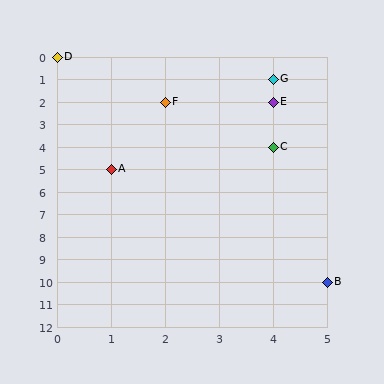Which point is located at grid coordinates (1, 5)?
Point A is at (1, 5).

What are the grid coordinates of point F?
Point F is at grid coordinates (2, 2).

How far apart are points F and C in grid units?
Points F and C are 2 columns and 2 rows apart (about 2.8 grid units diagonally).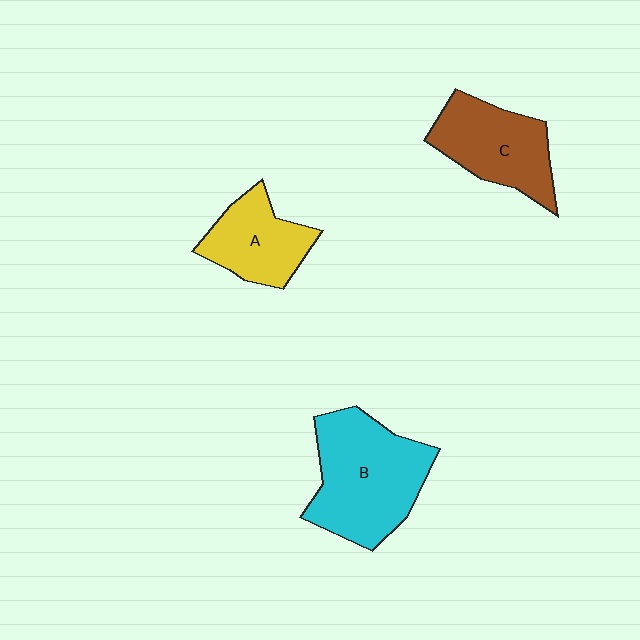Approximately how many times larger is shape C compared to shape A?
Approximately 1.2 times.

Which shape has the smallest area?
Shape A (yellow).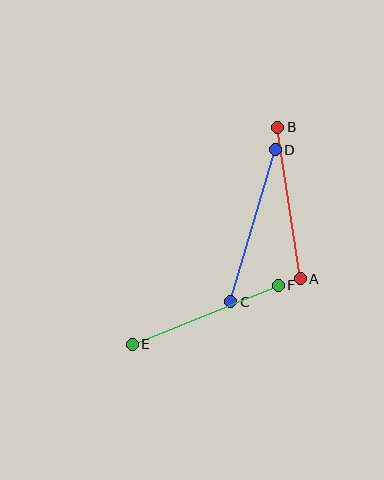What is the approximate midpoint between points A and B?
The midpoint is at approximately (289, 203) pixels.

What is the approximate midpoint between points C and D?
The midpoint is at approximately (253, 226) pixels.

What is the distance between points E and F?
The distance is approximately 158 pixels.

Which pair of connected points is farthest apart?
Points C and D are farthest apart.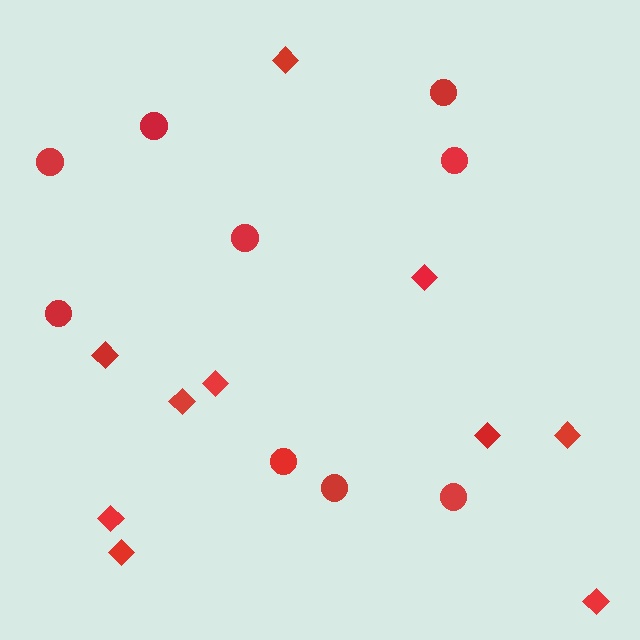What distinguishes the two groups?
There are 2 groups: one group of diamonds (10) and one group of circles (9).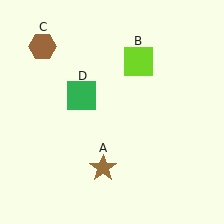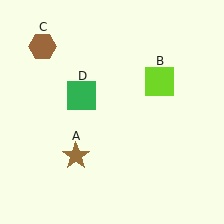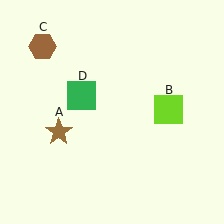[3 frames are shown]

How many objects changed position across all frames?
2 objects changed position: brown star (object A), lime square (object B).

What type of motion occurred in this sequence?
The brown star (object A), lime square (object B) rotated clockwise around the center of the scene.